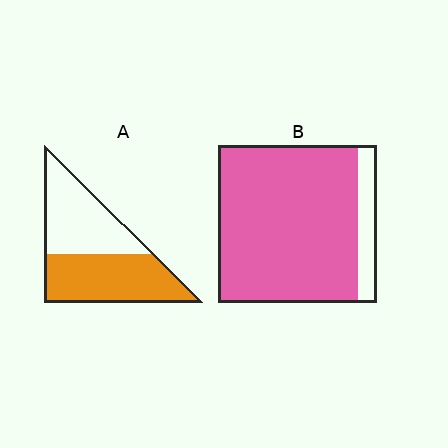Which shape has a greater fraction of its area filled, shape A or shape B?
Shape B.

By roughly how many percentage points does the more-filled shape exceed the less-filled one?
By roughly 35 percentage points (B over A).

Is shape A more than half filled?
Roughly half.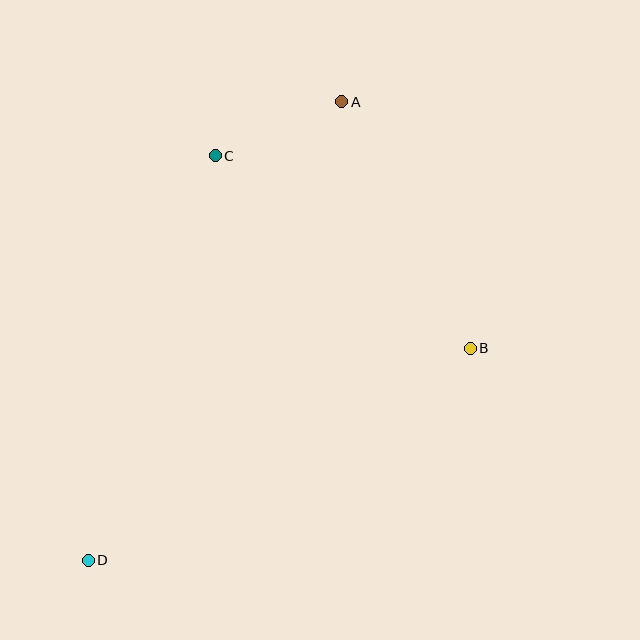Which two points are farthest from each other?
Points A and D are farthest from each other.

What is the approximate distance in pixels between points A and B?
The distance between A and B is approximately 278 pixels.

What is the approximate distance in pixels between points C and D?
The distance between C and D is approximately 424 pixels.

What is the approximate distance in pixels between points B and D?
The distance between B and D is approximately 437 pixels.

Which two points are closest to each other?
Points A and C are closest to each other.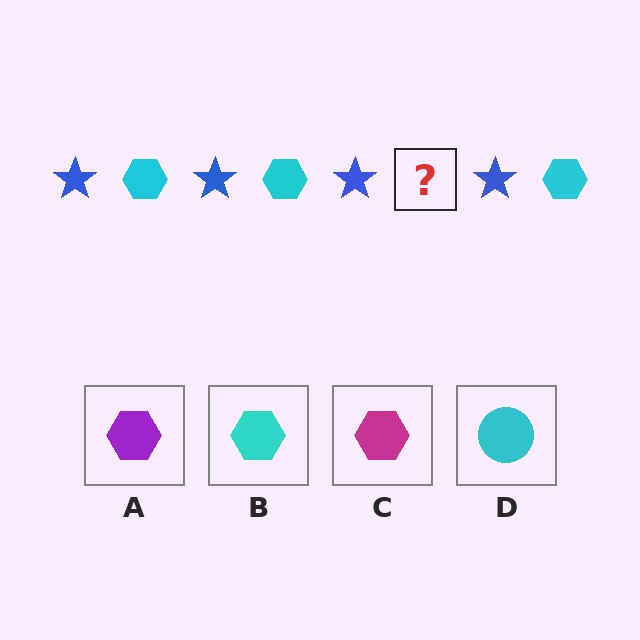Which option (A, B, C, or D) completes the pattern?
B.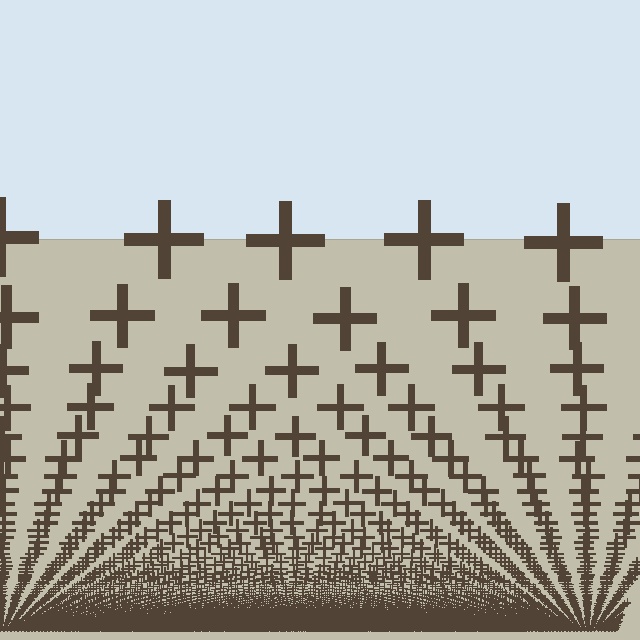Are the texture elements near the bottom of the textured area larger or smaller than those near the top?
Smaller. The gradient is inverted — elements near the bottom are smaller and denser.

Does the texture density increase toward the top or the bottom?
Density increases toward the bottom.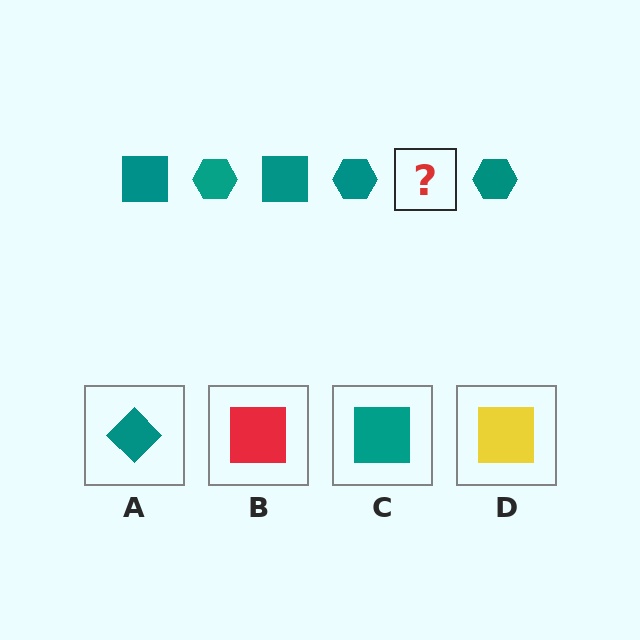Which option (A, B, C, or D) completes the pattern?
C.